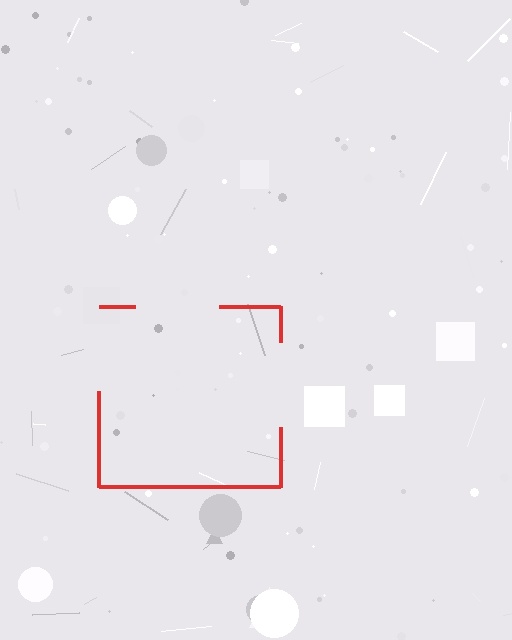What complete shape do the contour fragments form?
The contour fragments form a square.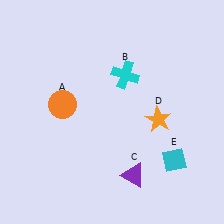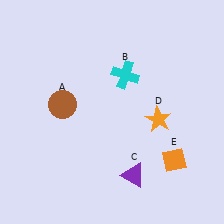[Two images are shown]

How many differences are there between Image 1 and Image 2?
There are 2 differences between the two images.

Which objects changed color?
A changed from orange to brown. E changed from cyan to orange.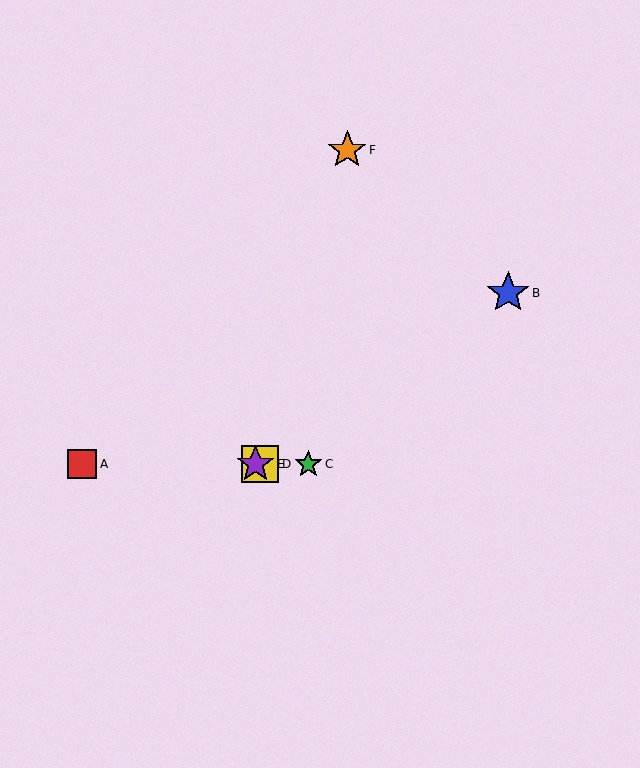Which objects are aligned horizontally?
Objects A, C, D, E are aligned horizontally.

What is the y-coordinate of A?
Object A is at y≈464.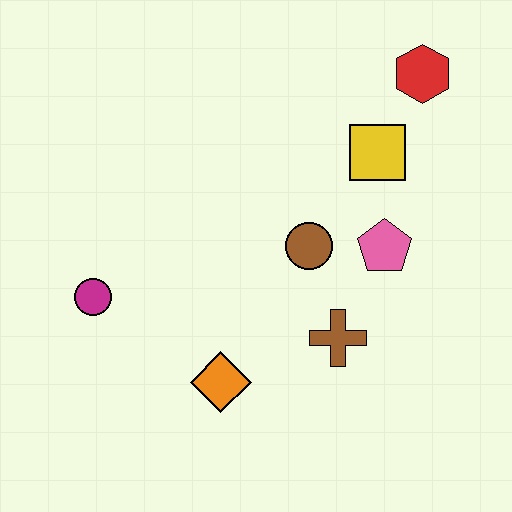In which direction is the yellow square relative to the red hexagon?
The yellow square is below the red hexagon.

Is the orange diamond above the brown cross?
No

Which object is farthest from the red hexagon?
The magenta circle is farthest from the red hexagon.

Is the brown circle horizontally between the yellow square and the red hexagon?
No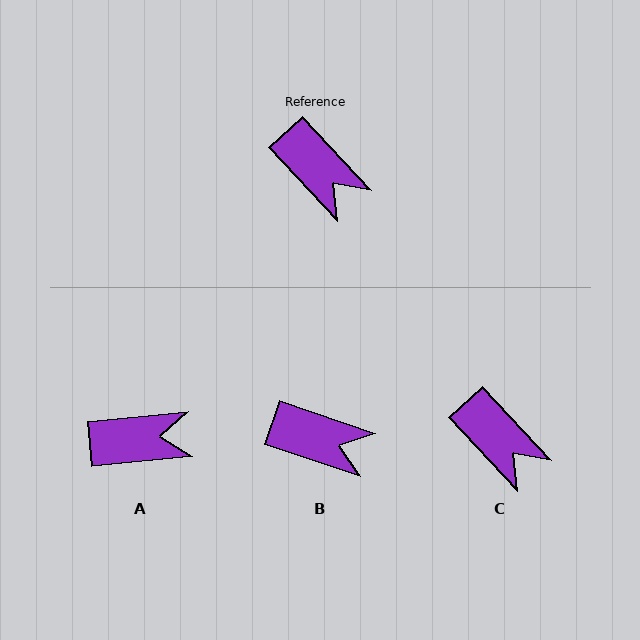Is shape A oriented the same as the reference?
No, it is off by about 53 degrees.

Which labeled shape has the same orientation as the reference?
C.